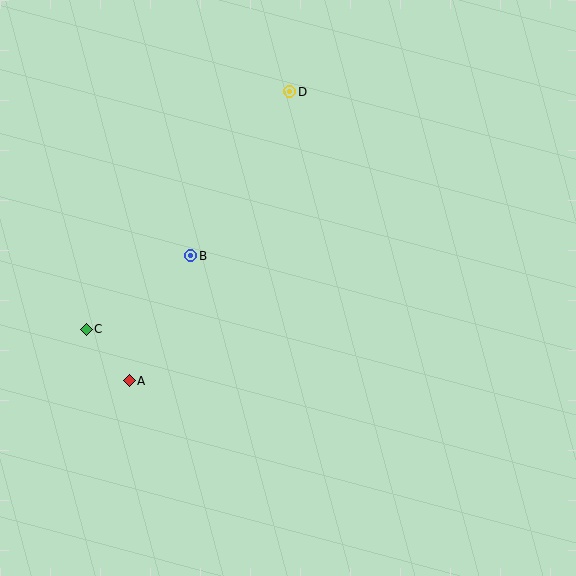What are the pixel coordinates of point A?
Point A is at (129, 381).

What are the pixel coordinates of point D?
Point D is at (290, 92).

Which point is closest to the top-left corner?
Point D is closest to the top-left corner.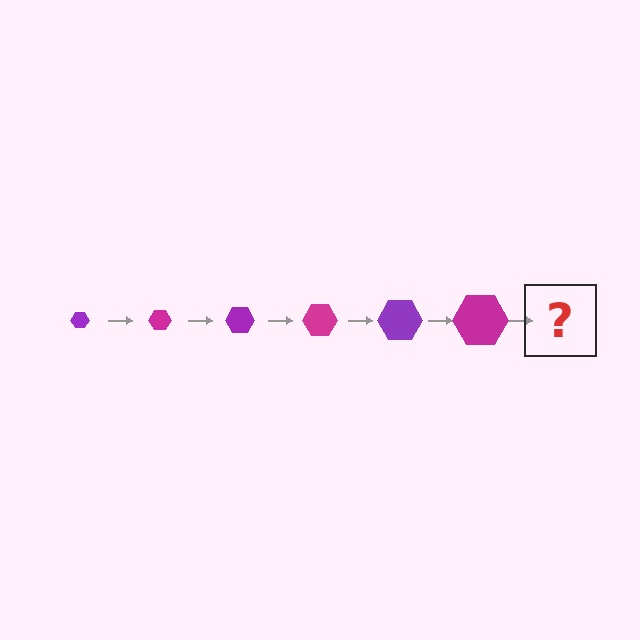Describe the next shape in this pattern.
It should be a purple hexagon, larger than the previous one.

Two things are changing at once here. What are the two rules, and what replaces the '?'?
The two rules are that the hexagon grows larger each step and the color cycles through purple and magenta. The '?' should be a purple hexagon, larger than the previous one.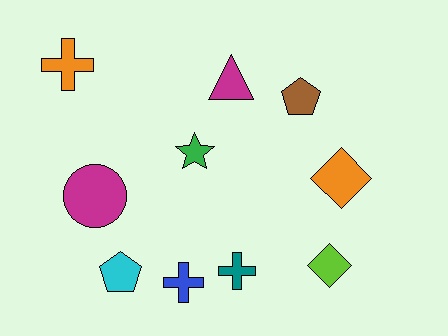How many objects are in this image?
There are 10 objects.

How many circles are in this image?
There is 1 circle.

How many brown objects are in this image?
There is 1 brown object.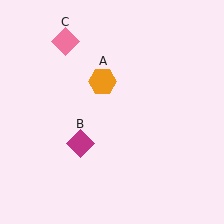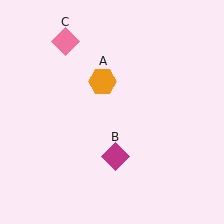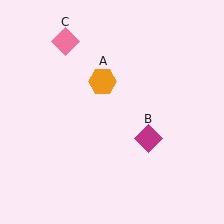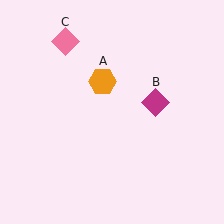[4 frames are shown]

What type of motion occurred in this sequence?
The magenta diamond (object B) rotated counterclockwise around the center of the scene.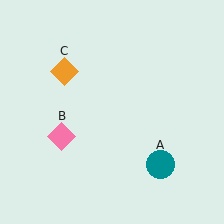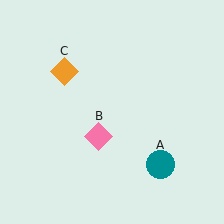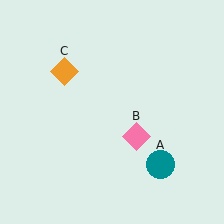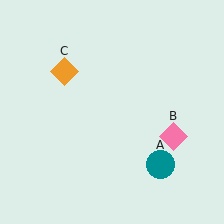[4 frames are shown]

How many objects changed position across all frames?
1 object changed position: pink diamond (object B).